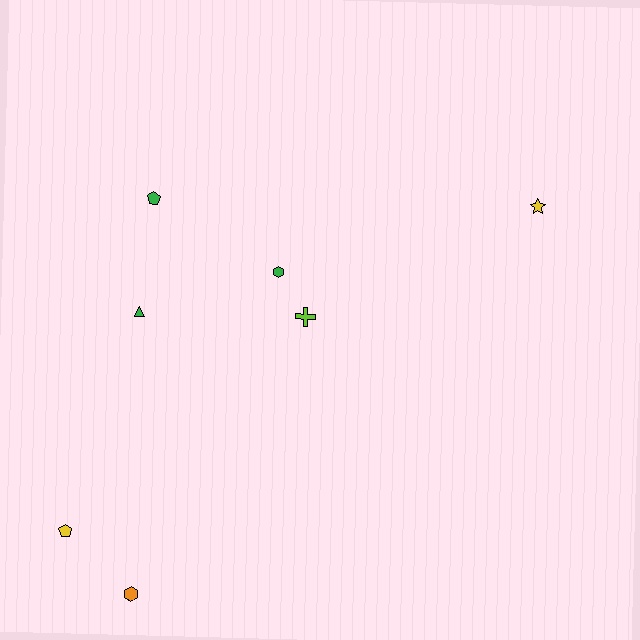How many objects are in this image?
There are 7 objects.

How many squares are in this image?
There are no squares.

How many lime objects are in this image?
There is 1 lime object.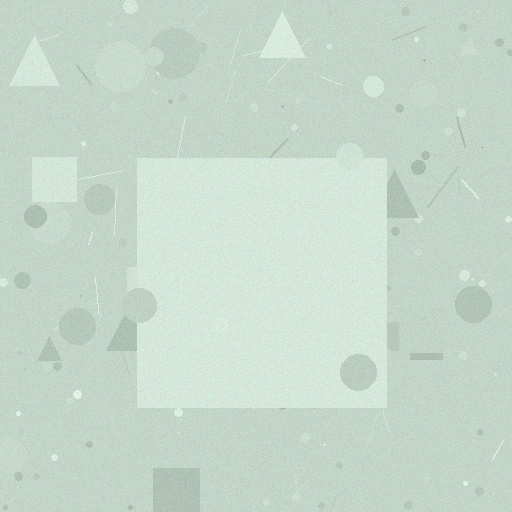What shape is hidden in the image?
A square is hidden in the image.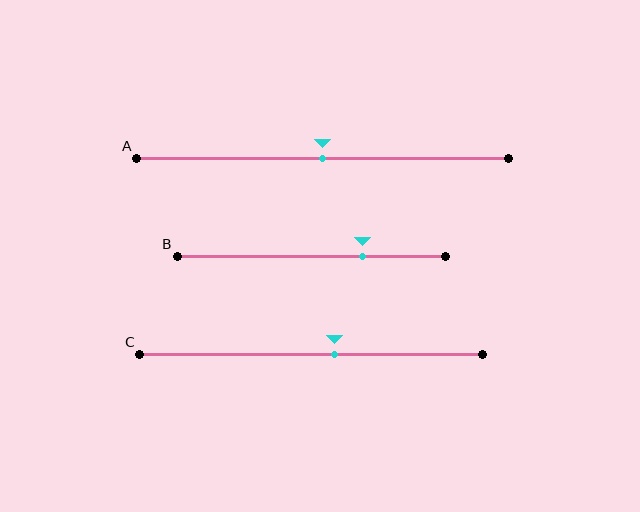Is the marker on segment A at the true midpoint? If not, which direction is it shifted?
Yes, the marker on segment A is at the true midpoint.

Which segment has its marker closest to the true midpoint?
Segment A has its marker closest to the true midpoint.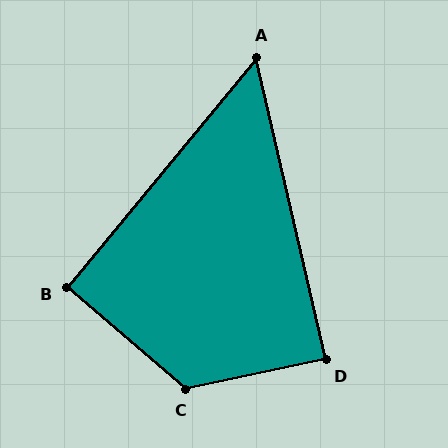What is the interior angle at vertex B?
Approximately 91 degrees (approximately right).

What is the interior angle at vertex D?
Approximately 89 degrees (approximately right).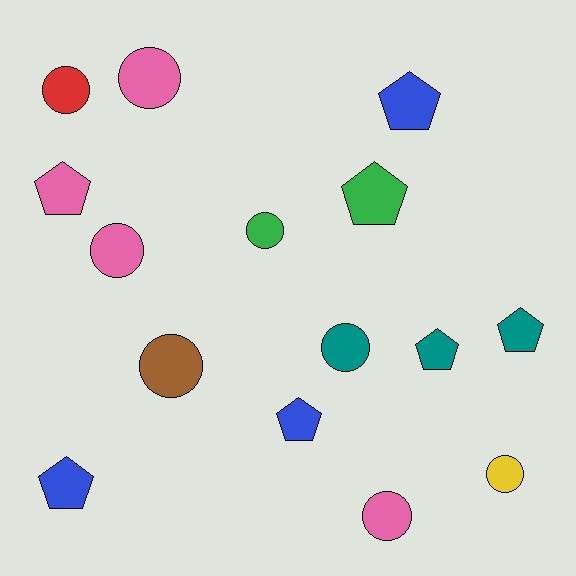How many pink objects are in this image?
There are 4 pink objects.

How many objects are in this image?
There are 15 objects.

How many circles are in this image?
There are 8 circles.